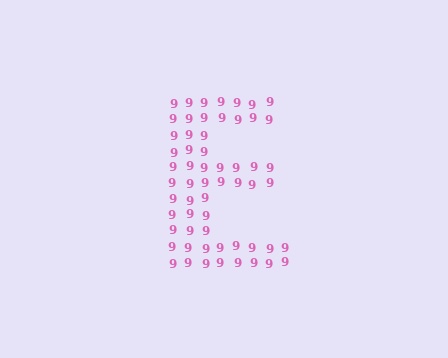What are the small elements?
The small elements are digit 9's.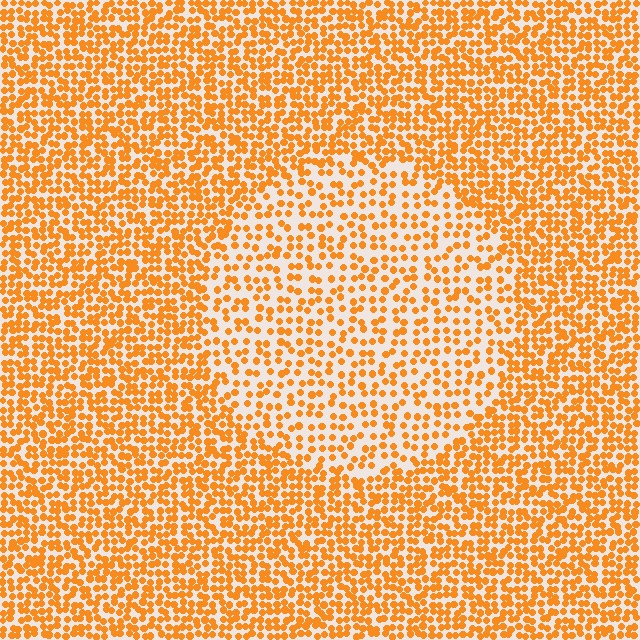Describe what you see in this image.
The image contains small orange elements arranged at two different densities. A circle-shaped region is visible where the elements are less densely packed than the surrounding area.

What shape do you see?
I see a circle.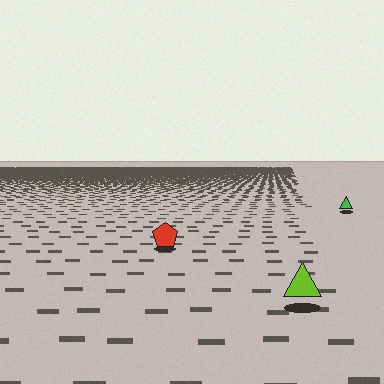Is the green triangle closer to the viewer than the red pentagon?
No. The red pentagon is closer — you can tell from the texture gradient: the ground texture is coarser near it.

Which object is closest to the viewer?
The lime triangle is closest. The texture marks near it are larger and more spread out.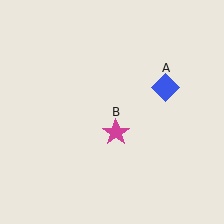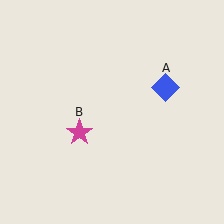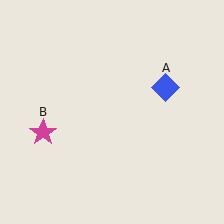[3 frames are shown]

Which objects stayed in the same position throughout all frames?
Blue diamond (object A) remained stationary.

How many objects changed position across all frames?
1 object changed position: magenta star (object B).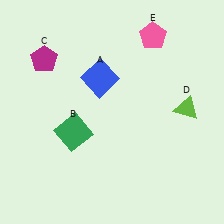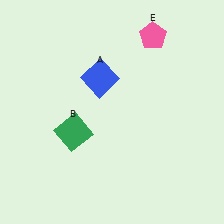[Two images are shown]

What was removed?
The magenta pentagon (C), the lime triangle (D) were removed in Image 2.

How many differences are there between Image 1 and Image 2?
There are 2 differences between the two images.